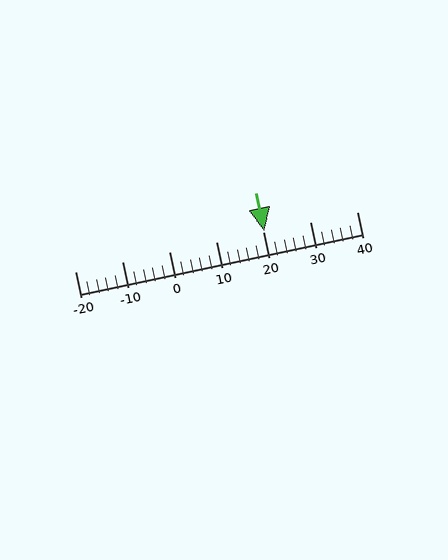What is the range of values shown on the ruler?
The ruler shows values from -20 to 40.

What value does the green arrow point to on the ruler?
The green arrow points to approximately 20.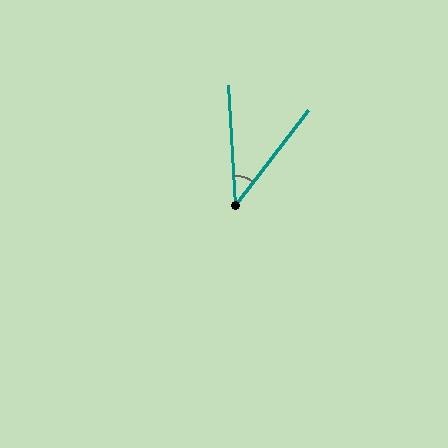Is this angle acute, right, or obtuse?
It is acute.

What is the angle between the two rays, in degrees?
Approximately 41 degrees.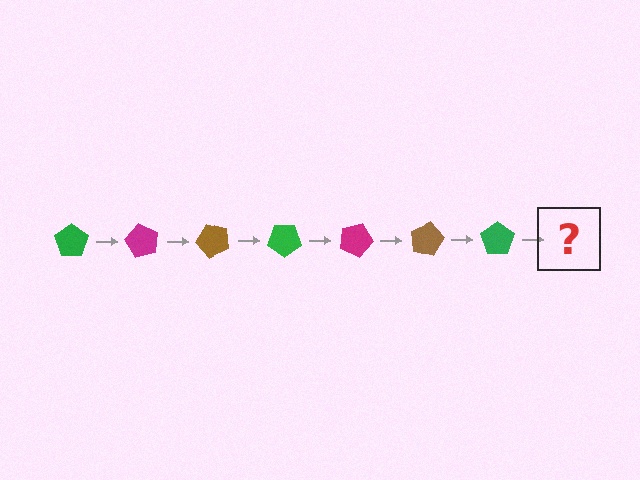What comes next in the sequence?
The next element should be a magenta pentagon, rotated 420 degrees from the start.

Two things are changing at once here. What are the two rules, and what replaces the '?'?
The two rules are that it rotates 60 degrees each step and the color cycles through green, magenta, and brown. The '?' should be a magenta pentagon, rotated 420 degrees from the start.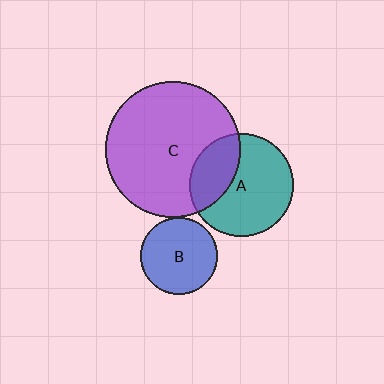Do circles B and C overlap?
Yes.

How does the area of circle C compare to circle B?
Approximately 3.1 times.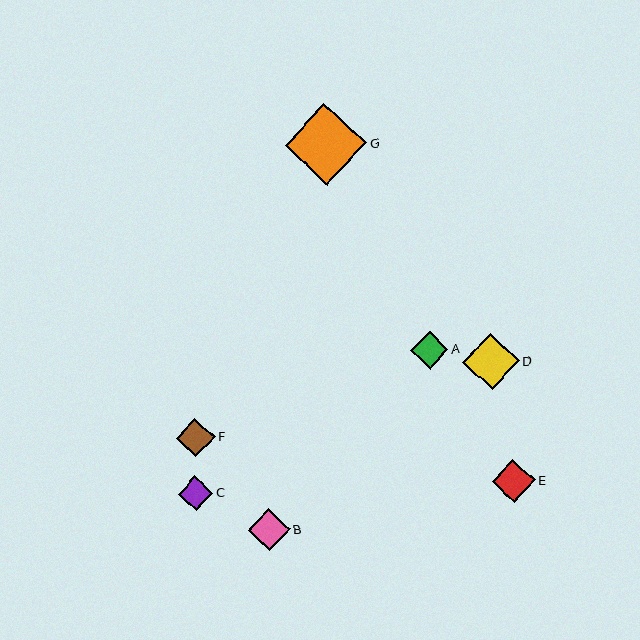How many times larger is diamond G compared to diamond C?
Diamond G is approximately 2.3 times the size of diamond C.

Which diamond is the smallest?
Diamond C is the smallest with a size of approximately 35 pixels.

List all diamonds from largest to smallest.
From largest to smallest: G, D, E, B, F, A, C.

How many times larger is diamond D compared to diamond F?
Diamond D is approximately 1.4 times the size of diamond F.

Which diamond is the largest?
Diamond G is the largest with a size of approximately 82 pixels.